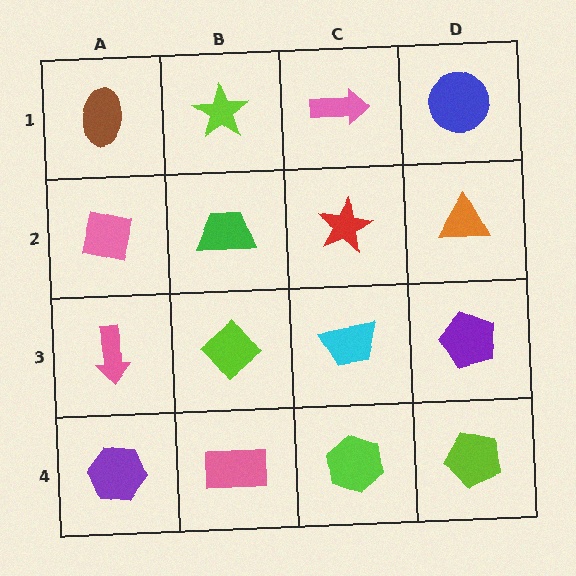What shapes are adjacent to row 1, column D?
An orange triangle (row 2, column D), a pink arrow (row 1, column C).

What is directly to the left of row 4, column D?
A lime hexagon.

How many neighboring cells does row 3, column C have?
4.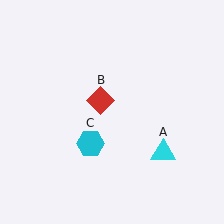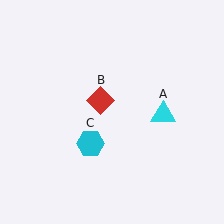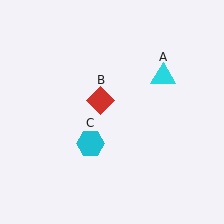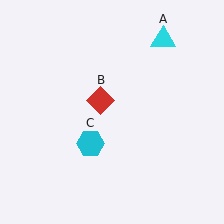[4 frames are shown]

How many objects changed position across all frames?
1 object changed position: cyan triangle (object A).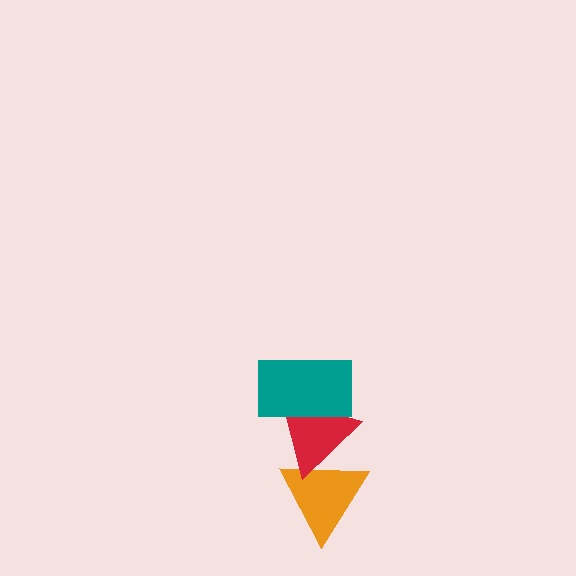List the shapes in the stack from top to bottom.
From top to bottom: the teal rectangle, the red triangle, the orange triangle.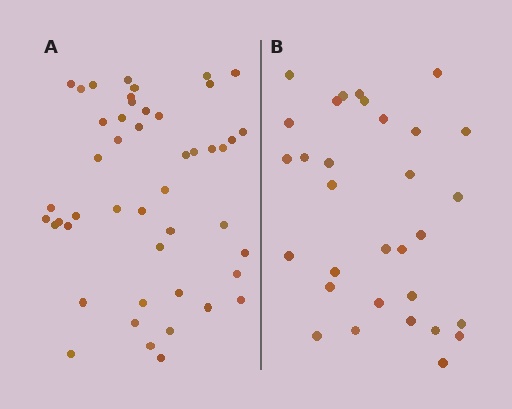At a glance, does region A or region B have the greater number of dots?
Region A (the left region) has more dots.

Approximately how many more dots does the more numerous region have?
Region A has approximately 15 more dots than region B.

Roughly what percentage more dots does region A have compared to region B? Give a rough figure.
About 50% more.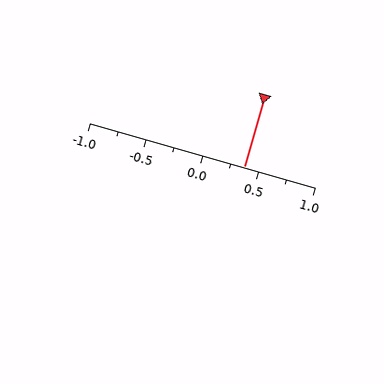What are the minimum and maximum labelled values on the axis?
The axis runs from -1.0 to 1.0.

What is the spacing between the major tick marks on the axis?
The major ticks are spaced 0.5 apart.